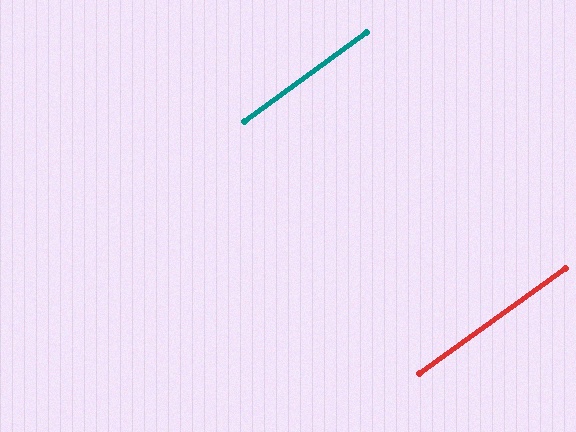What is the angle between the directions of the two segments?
Approximately 0 degrees.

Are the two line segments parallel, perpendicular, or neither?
Parallel — their directions differ by only 0.3°.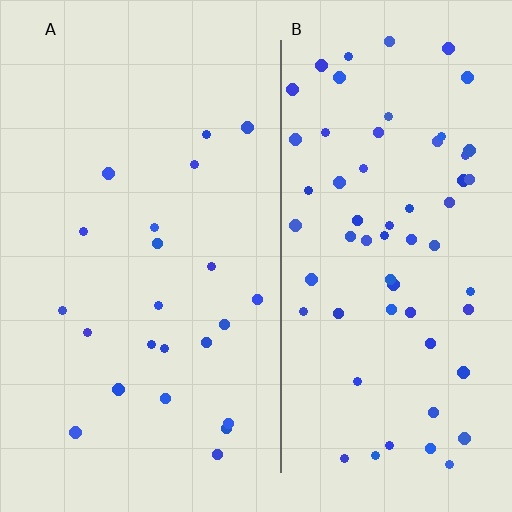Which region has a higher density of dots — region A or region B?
B (the right).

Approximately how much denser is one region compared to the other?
Approximately 2.8× — region B over region A.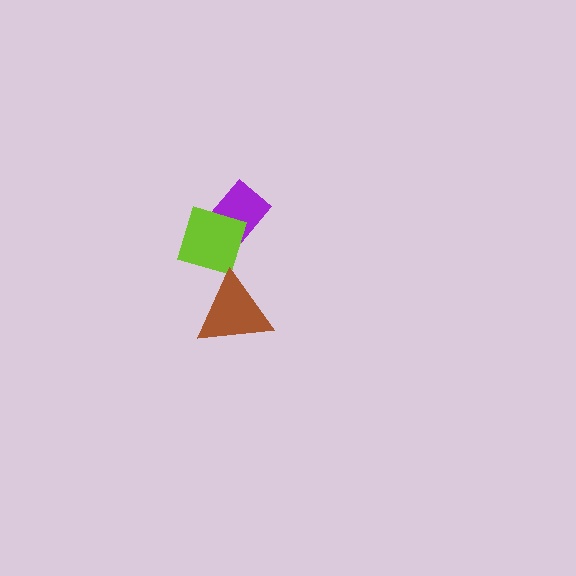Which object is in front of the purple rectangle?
The lime square is in front of the purple rectangle.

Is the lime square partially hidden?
No, no other shape covers it.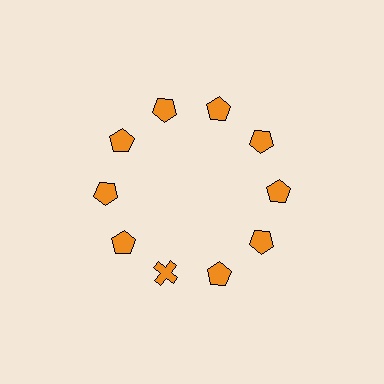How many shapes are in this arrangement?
There are 10 shapes arranged in a ring pattern.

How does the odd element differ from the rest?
It has a different shape: cross instead of pentagon.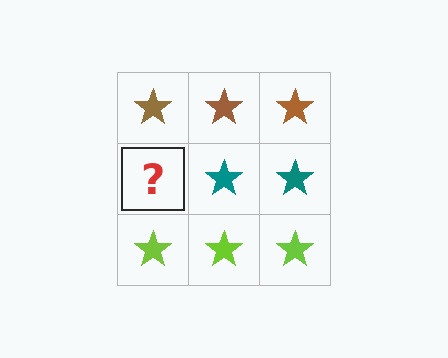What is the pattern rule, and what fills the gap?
The rule is that each row has a consistent color. The gap should be filled with a teal star.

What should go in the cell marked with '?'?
The missing cell should contain a teal star.